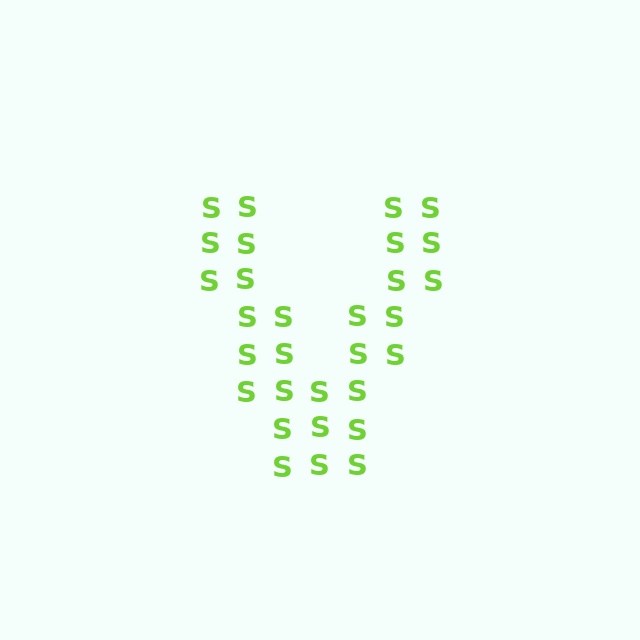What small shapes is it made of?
It is made of small letter S's.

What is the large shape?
The large shape is the letter V.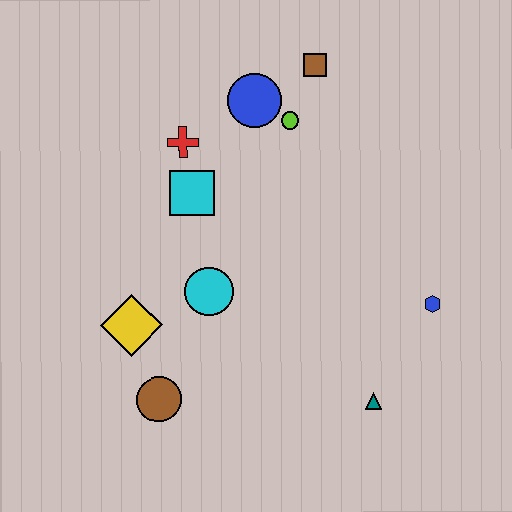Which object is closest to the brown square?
The lime circle is closest to the brown square.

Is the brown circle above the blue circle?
No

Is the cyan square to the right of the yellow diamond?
Yes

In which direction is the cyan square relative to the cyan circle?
The cyan square is above the cyan circle.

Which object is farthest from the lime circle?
The brown circle is farthest from the lime circle.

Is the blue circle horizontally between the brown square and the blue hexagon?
No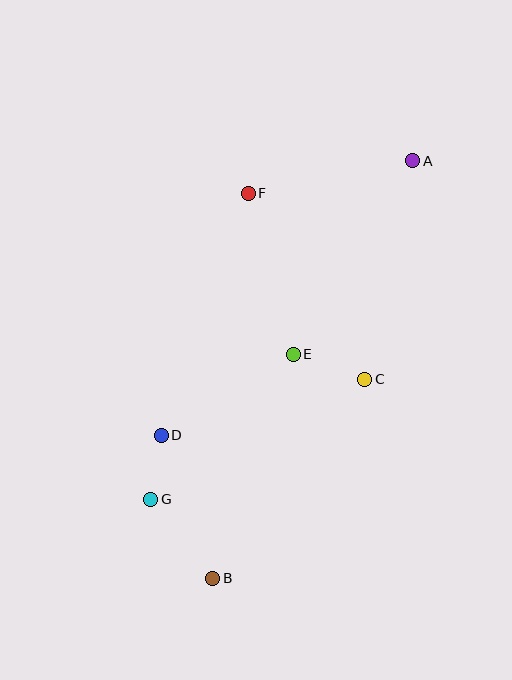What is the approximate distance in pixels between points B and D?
The distance between B and D is approximately 152 pixels.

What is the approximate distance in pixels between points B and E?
The distance between B and E is approximately 238 pixels.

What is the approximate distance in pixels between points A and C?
The distance between A and C is approximately 224 pixels.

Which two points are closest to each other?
Points D and G are closest to each other.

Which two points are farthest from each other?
Points A and B are farthest from each other.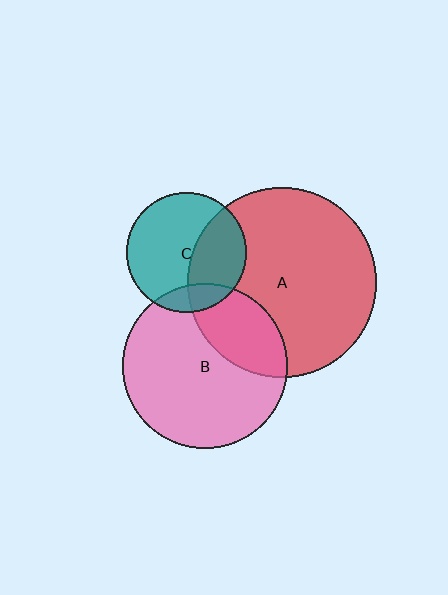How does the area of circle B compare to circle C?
Approximately 1.9 times.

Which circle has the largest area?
Circle A (red).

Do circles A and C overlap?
Yes.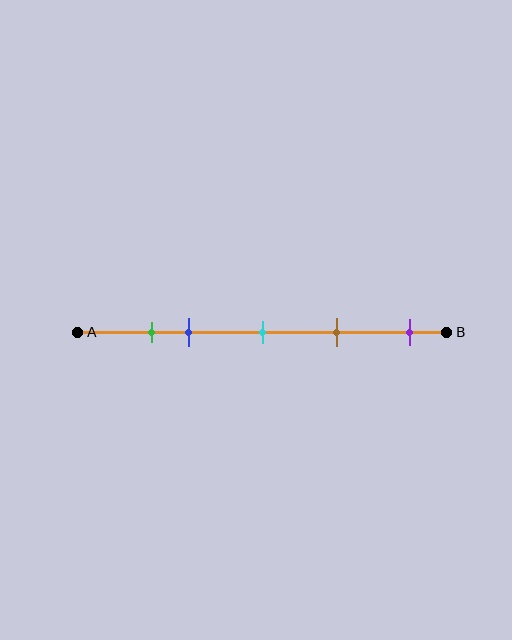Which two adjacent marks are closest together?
The green and blue marks are the closest adjacent pair.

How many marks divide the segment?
There are 5 marks dividing the segment.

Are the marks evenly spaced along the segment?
No, the marks are not evenly spaced.